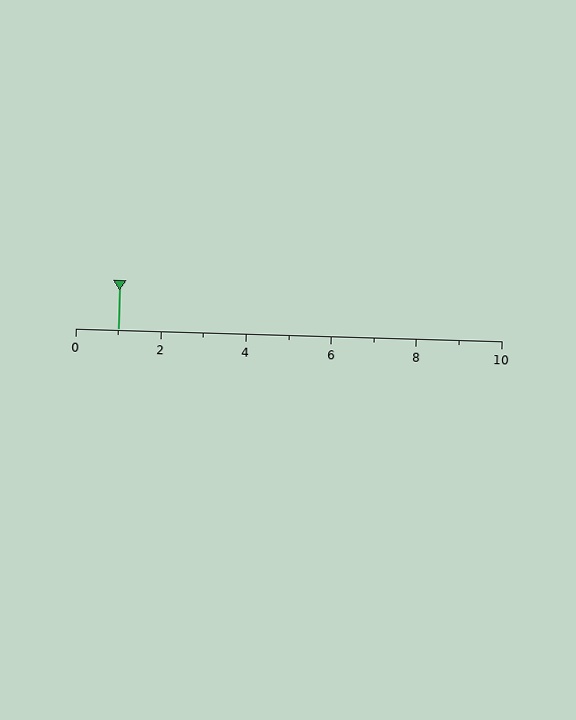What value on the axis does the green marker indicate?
The marker indicates approximately 1.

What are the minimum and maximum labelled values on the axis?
The axis runs from 0 to 10.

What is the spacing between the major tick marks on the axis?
The major ticks are spaced 2 apart.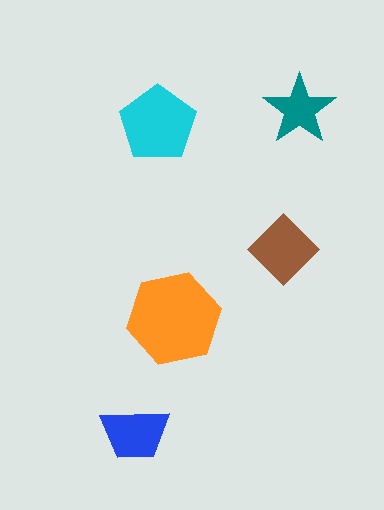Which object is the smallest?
The teal star.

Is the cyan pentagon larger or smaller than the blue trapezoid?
Larger.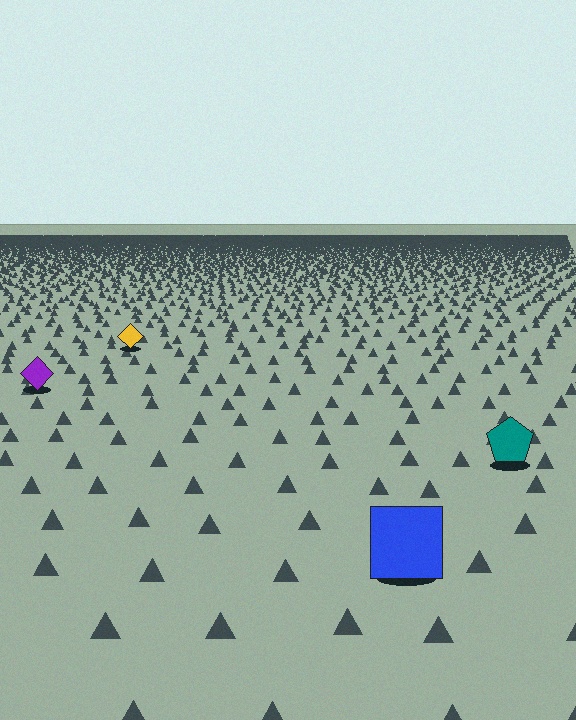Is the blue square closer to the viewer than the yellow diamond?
Yes. The blue square is closer — you can tell from the texture gradient: the ground texture is coarser near it.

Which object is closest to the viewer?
The blue square is closest. The texture marks near it are larger and more spread out.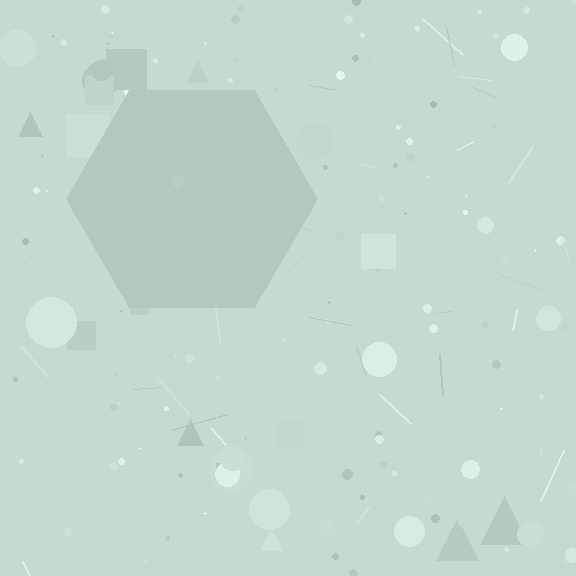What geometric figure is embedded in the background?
A hexagon is embedded in the background.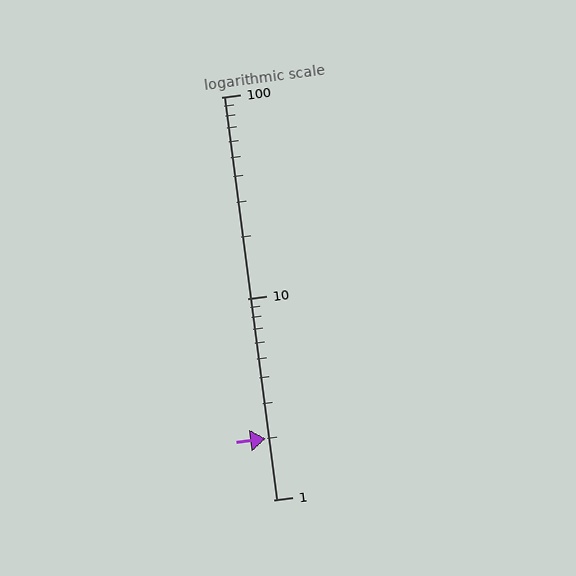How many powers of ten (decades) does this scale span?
The scale spans 2 decades, from 1 to 100.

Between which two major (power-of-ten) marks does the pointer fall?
The pointer is between 1 and 10.